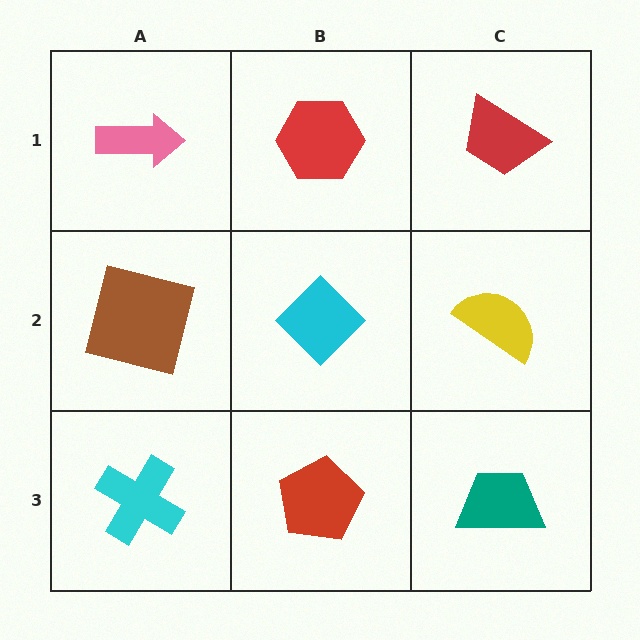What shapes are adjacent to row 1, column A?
A brown square (row 2, column A), a red hexagon (row 1, column B).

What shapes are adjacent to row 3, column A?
A brown square (row 2, column A), a red pentagon (row 3, column B).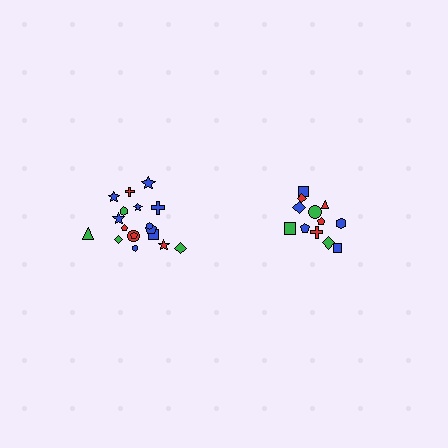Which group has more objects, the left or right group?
The left group.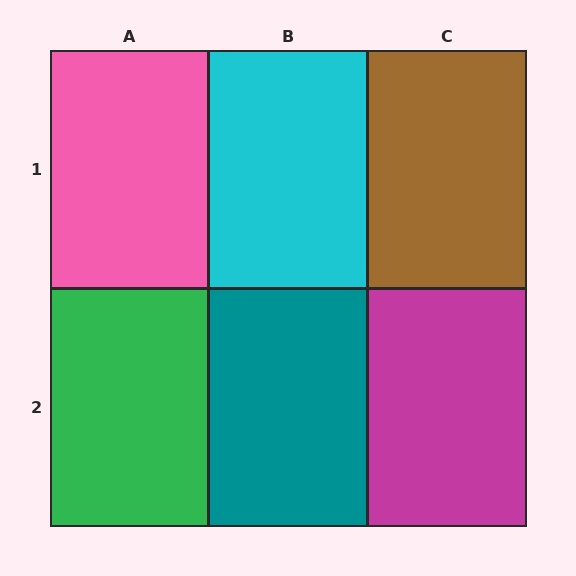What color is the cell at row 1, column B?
Cyan.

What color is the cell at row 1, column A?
Pink.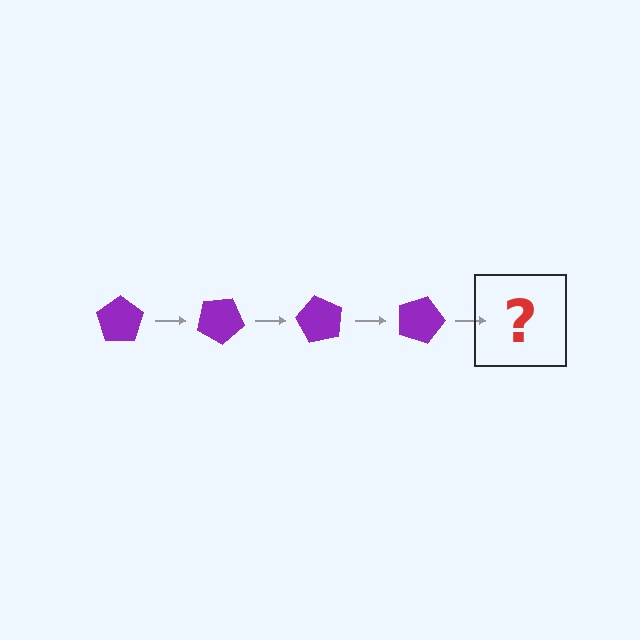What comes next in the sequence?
The next element should be a purple pentagon rotated 120 degrees.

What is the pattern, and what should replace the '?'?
The pattern is that the pentagon rotates 30 degrees each step. The '?' should be a purple pentagon rotated 120 degrees.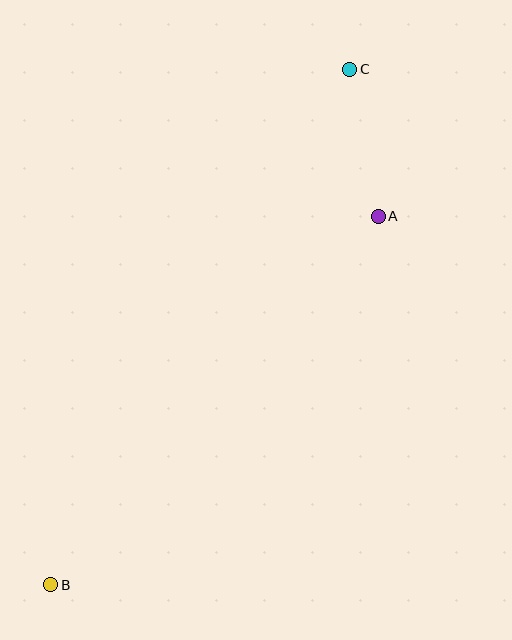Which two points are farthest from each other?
Points B and C are farthest from each other.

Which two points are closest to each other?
Points A and C are closest to each other.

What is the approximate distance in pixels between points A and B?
The distance between A and B is approximately 493 pixels.